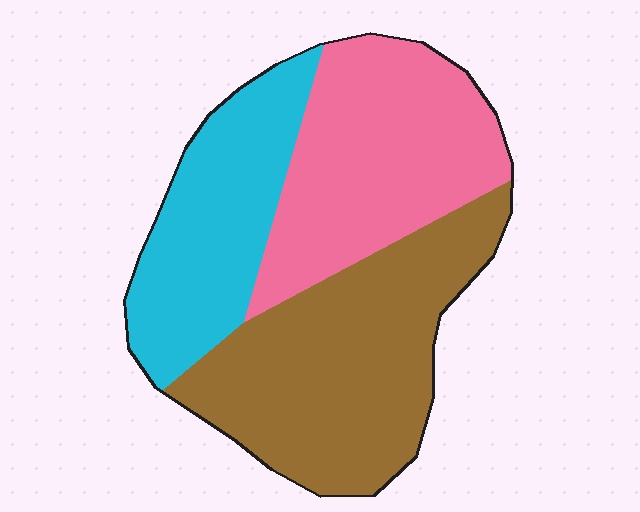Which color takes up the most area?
Brown, at roughly 40%.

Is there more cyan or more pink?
Pink.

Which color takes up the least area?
Cyan, at roughly 25%.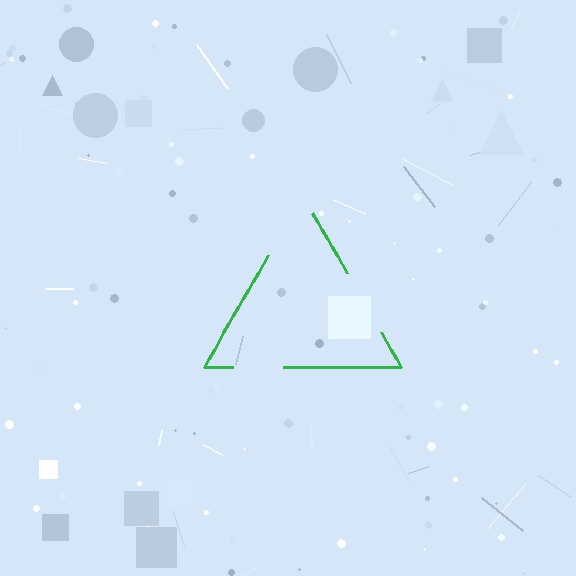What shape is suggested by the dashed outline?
The dashed outline suggests a triangle.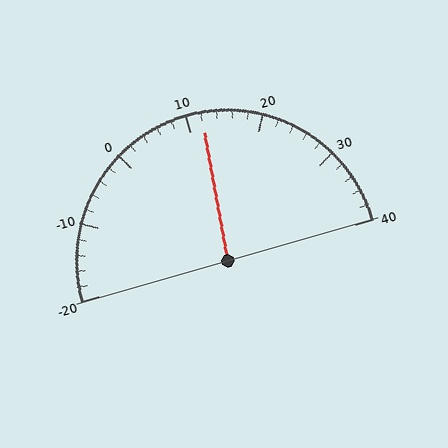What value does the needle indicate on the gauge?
The needle indicates approximately 12.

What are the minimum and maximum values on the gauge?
The gauge ranges from -20 to 40.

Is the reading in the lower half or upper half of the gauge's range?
The reading is in the upper half of the range (-20 to 40).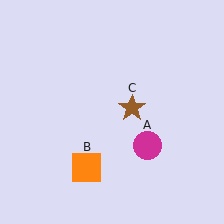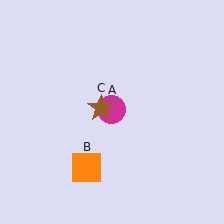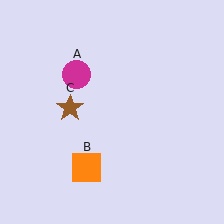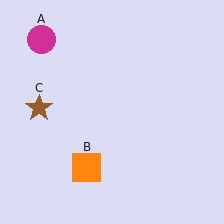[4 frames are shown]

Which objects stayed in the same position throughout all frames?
Orange square (object B) remained stationary.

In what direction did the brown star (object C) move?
The brown star (object C) moved left.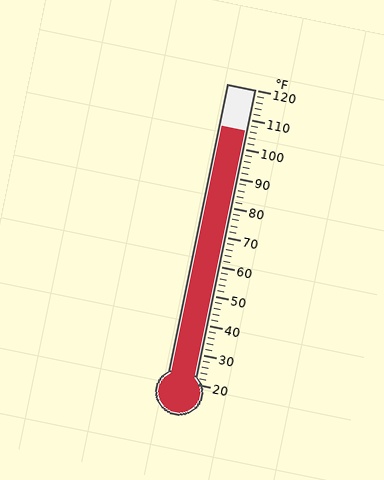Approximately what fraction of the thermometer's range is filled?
The thermometer is filled to approximately 85% of its range.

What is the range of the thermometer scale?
The thermometer scale ranges from 20°F to 120°F.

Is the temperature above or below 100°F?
The temperature is above 100°F.